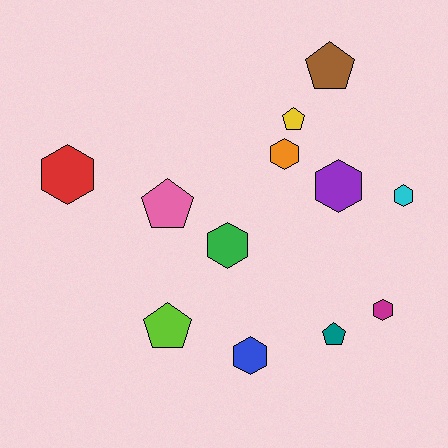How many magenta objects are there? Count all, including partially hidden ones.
There is 1 magenta object.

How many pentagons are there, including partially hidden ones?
There are 5 pentagons.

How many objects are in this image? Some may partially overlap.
There are 12 objects.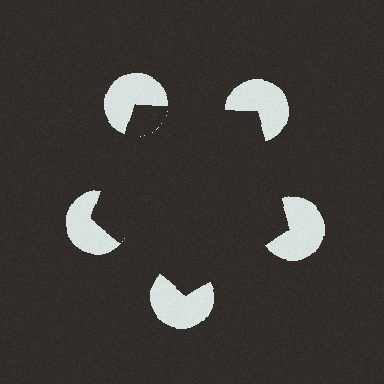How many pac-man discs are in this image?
There are 5 — one at each vertex of the illusory pentagon.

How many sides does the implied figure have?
5 sides.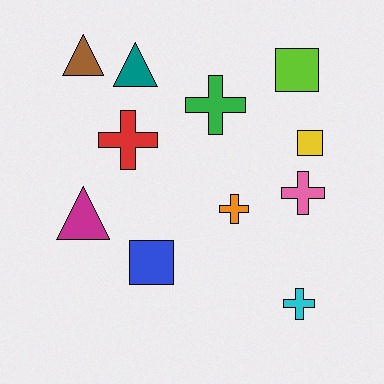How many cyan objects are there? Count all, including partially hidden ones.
There is 1 cyan object.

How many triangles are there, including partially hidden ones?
There are 3 triangles.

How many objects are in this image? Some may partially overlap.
There are 11 objects.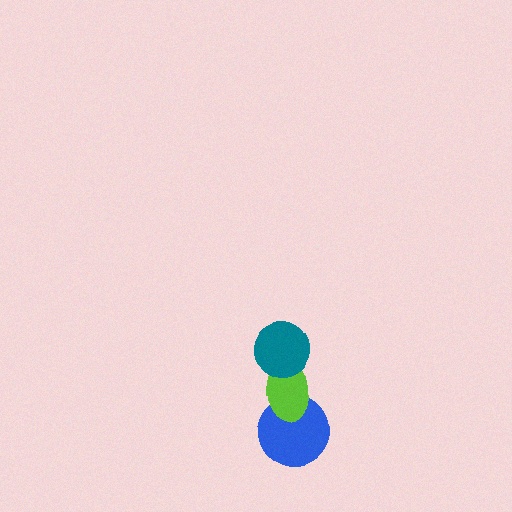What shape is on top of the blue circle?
The lime ellipse is on top of the blue circle.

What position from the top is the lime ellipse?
The lime ellipse is 2nd from the top.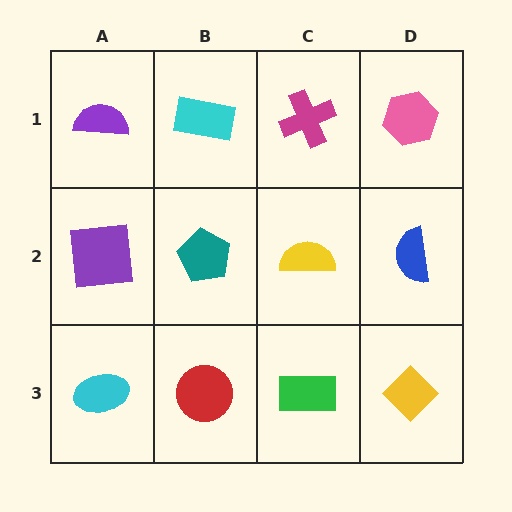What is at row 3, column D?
A yellow diamond.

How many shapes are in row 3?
4 shapes.